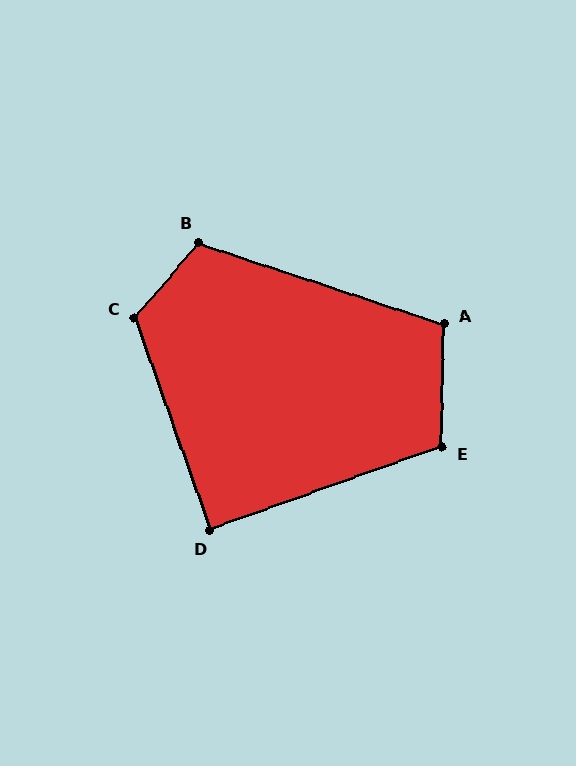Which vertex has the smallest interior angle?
D, at approximately 90 degrees.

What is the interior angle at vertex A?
Approximately 107 degrees (obtuse).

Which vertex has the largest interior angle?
C, at approximately 120 degrees.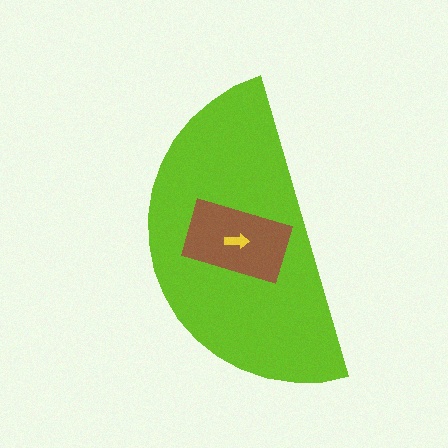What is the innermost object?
The yellow arrow.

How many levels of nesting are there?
3.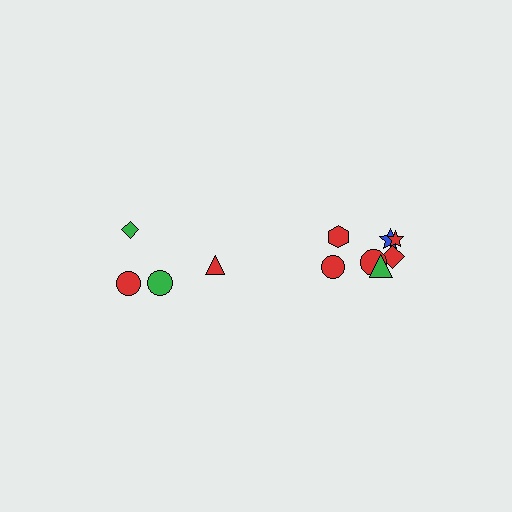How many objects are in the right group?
There are 7 objects.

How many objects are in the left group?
There are 4 objects.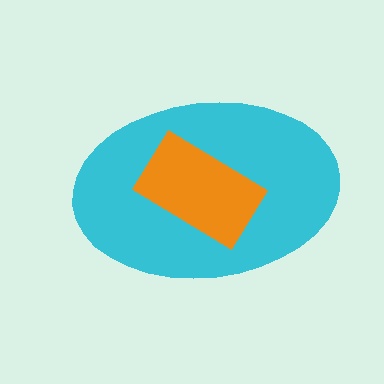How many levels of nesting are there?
2.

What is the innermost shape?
The orange rectangle.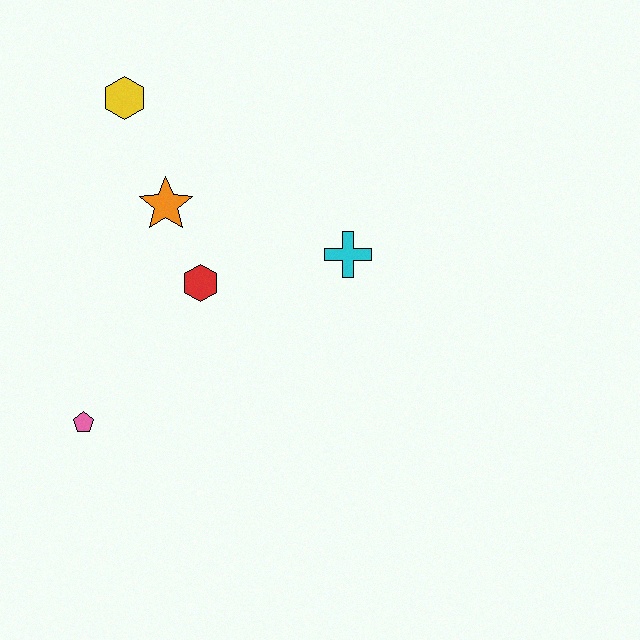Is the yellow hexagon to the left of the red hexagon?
Yes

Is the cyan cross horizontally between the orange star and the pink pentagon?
No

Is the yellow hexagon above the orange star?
Yes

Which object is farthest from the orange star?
The pink pentagon is farthest from the orange star.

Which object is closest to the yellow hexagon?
The orange star is closest to the yellow hexagon.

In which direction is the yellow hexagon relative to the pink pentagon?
The yellow hexagon is above the pink pentagon.